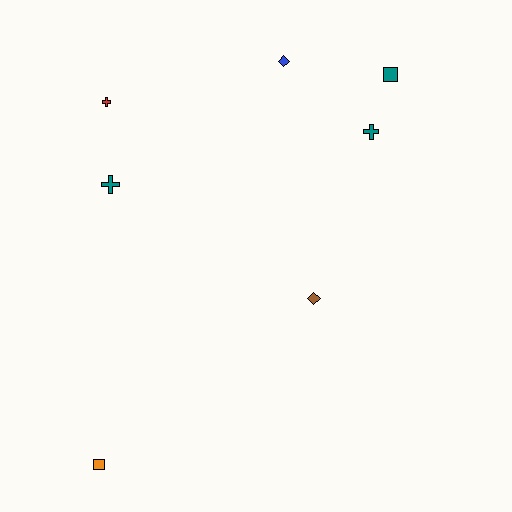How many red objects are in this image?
There is 1 red object.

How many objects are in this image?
There are 7 objects.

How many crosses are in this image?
There are 3 crosses.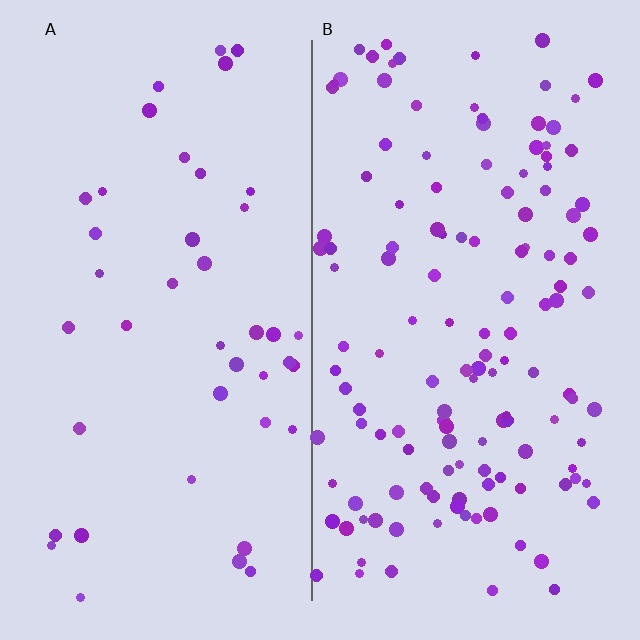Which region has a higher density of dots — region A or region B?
B (the right).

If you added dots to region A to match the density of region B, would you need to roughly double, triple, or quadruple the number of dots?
Approximately triple.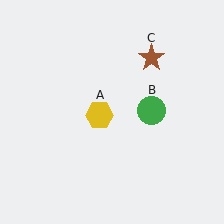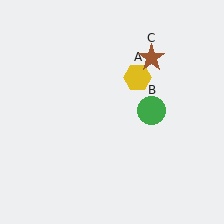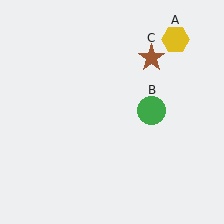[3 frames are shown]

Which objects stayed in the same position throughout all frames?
Green circle (object B) and brown star (object C) remained stationary.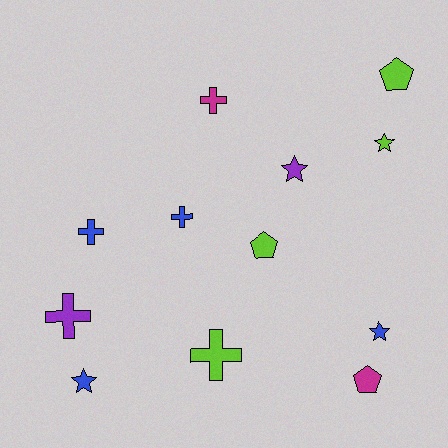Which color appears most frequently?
Lime, with 4 objects.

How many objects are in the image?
There are 12 objects.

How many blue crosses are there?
There are 2 blue crosses.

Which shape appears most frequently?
Cross, with 5 objects.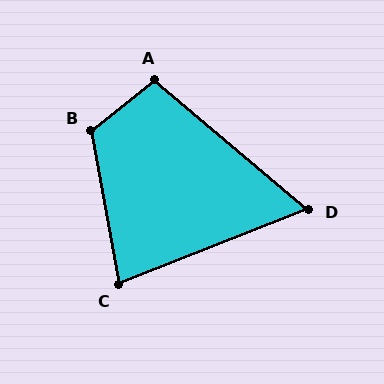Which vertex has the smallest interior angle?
D, at approximately 61 degrees.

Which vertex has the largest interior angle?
B, at approximately 119 degrees.